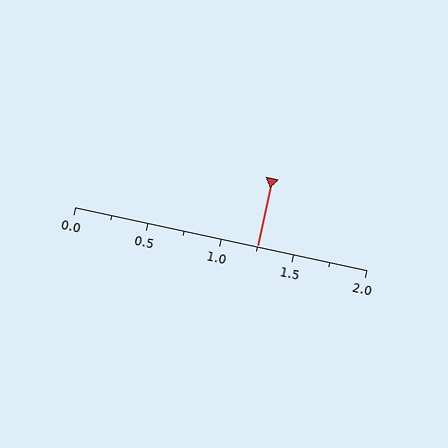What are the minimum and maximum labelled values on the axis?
The axis runs from 0.0 to 2.0.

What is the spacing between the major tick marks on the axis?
The major ticks are spaced 0.5 apart.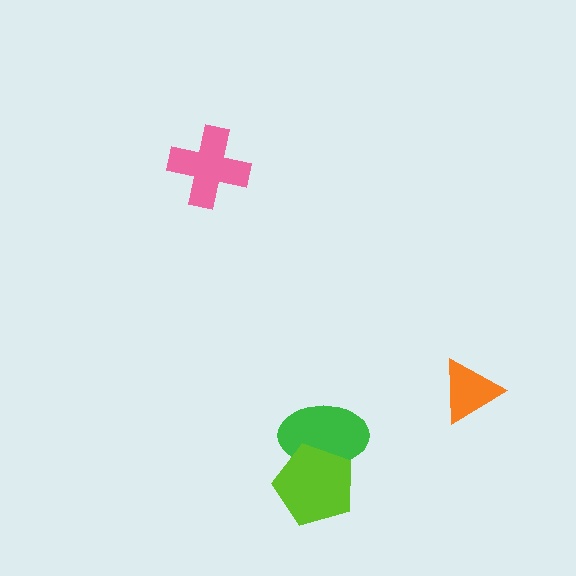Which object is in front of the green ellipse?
The lime pentagon is in front of the green ellipse.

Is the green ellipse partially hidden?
Yes, it is partially covered by another shape.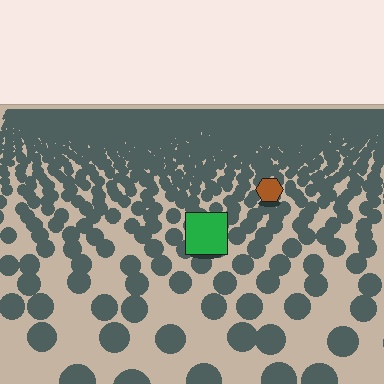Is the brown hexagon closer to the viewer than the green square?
No. The green square is closer — you can tell from the texture gradient: the ground texture is coarser near it.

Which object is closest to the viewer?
The green square is closest. The texture marks near it are larger and more spread out.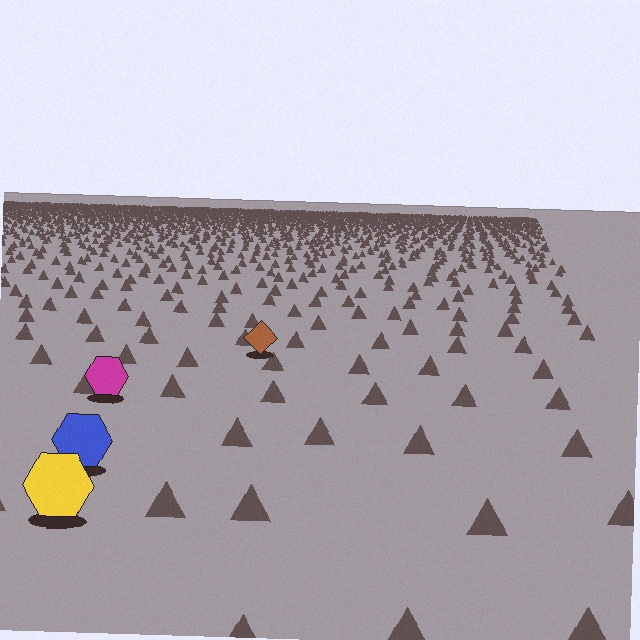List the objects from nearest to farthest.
From nearest to farthest: the yellow hexagon, the blue hexagon, the magenta hexagon, the brown diamond.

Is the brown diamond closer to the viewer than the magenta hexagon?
No. The magenta hexagon is closer — you can tell from the texture gradient: the ground texture is coarser near it.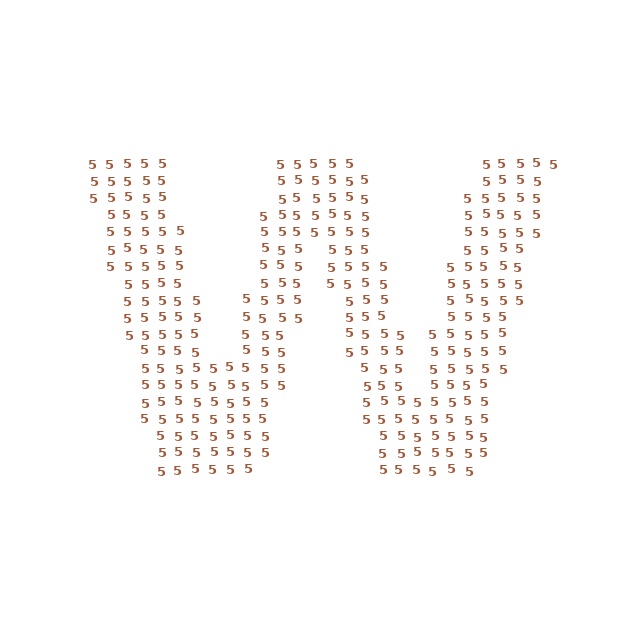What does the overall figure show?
The overall figure shows the letter W.